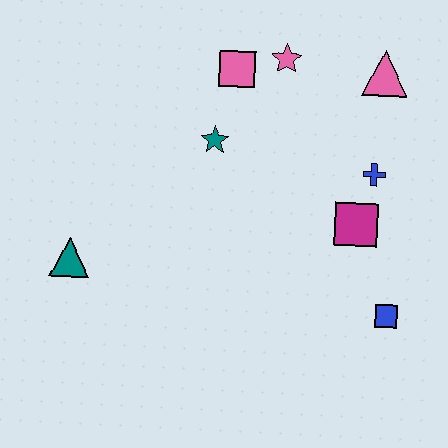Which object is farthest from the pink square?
The blue square is farthest from the pink square.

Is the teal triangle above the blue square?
Yes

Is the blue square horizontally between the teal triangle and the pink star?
No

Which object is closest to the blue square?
The magenta square is closest to the blue square.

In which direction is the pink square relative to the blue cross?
The pink square is to the left of the blue cross.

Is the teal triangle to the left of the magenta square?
Yes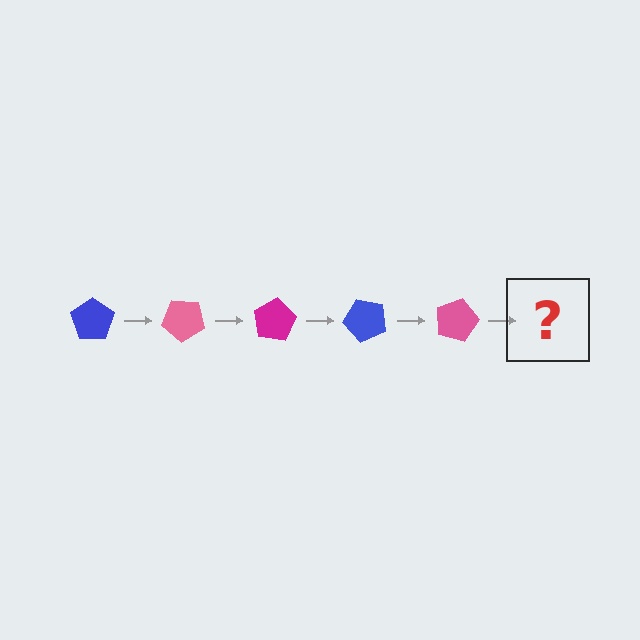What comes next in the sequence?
The next element should be a magenta pentagon, rotated 200 degrees from the start.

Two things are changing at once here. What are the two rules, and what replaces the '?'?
The two rules are that it rotates 40 degrees each step and the color cycles through blue, pink, and magenta. The '?' should be a magenta pentagon, rotated 200 degrees from the start.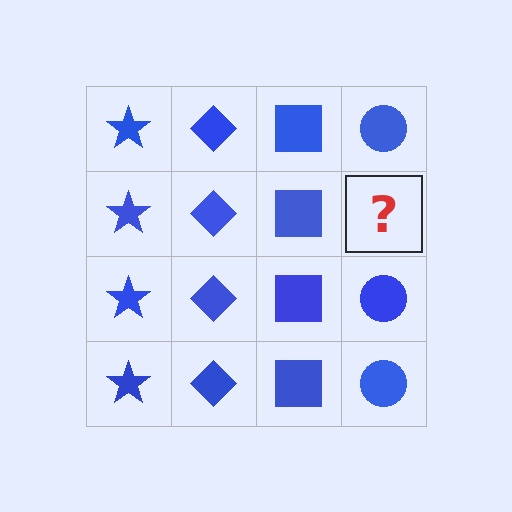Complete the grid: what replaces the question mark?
The question mark should be replaced with a blue circle.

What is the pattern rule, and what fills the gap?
The rule is that each column has a consistent shape. The gap should be filled with a blue circle.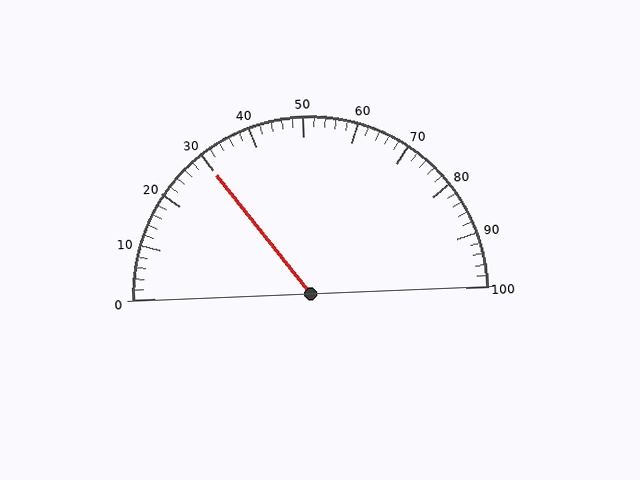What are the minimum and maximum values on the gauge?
The gauge ranges from 0 to 100.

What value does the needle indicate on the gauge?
The needle indicates approximately 30.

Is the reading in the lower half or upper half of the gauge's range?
The reading is in the lower half of the range (0 to 100).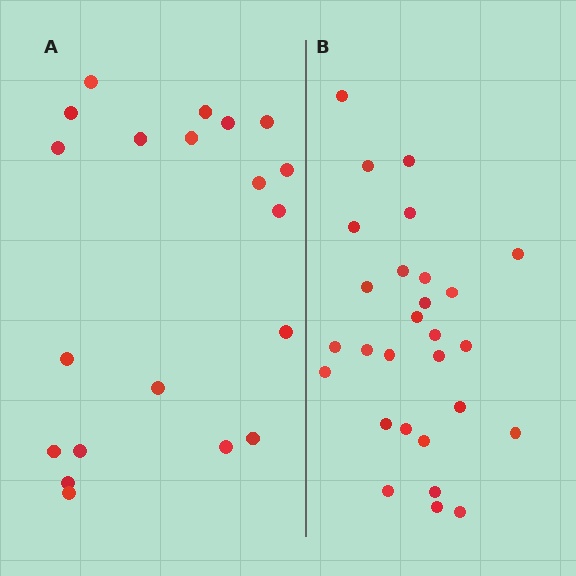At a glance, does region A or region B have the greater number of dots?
Region B (the right region) has more dots.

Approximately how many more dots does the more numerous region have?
Region B has roughly 8 or so more dots than region A.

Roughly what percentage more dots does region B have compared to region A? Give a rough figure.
About 40% more.